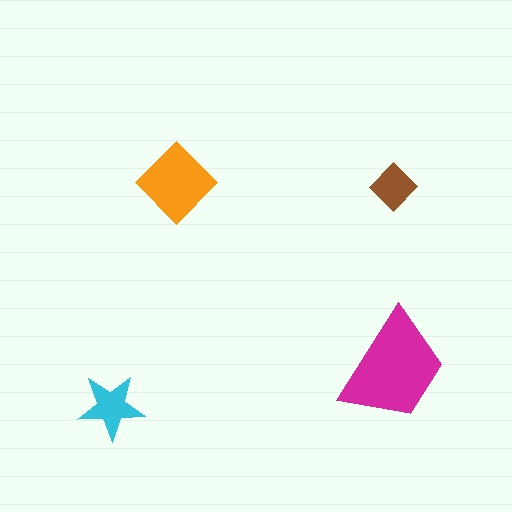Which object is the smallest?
The brown diamond.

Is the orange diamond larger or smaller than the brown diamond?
Larger.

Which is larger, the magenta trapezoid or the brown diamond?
The magenta trapezoid.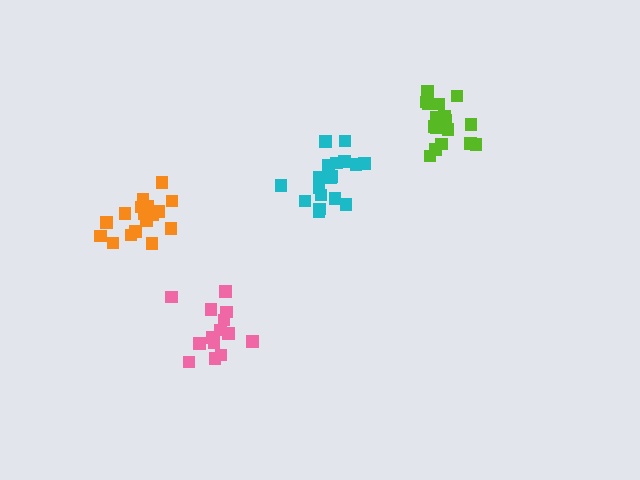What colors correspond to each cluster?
The clusters are colored: lime, cyan, orange, pink.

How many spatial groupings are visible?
There are 4 spatial groupings.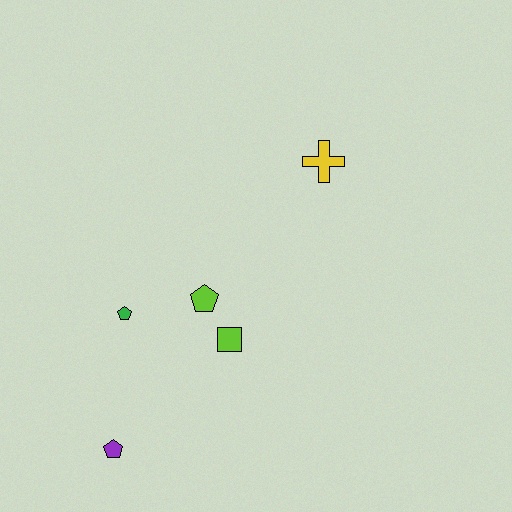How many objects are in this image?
There are 5 objects.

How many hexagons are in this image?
There are no hexagons.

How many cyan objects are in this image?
There are no cyan objects.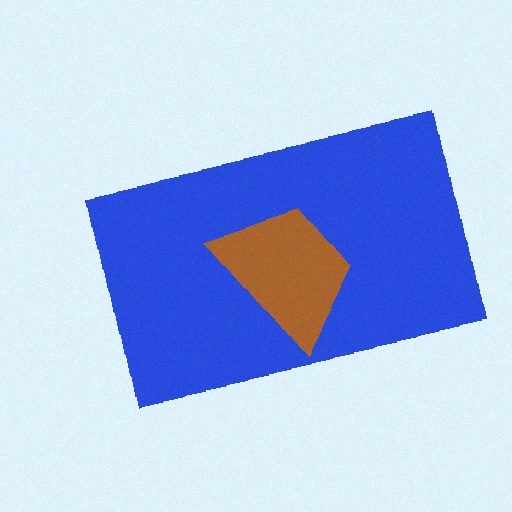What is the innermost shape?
The brown trapezoid.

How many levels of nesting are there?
2.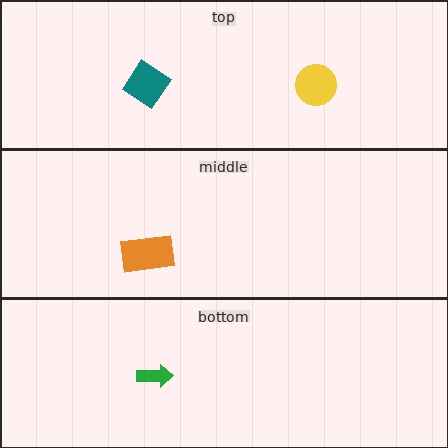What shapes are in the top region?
The yellow circle, the teal diamond.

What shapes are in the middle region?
The orange rectangle.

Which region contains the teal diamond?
The top region.